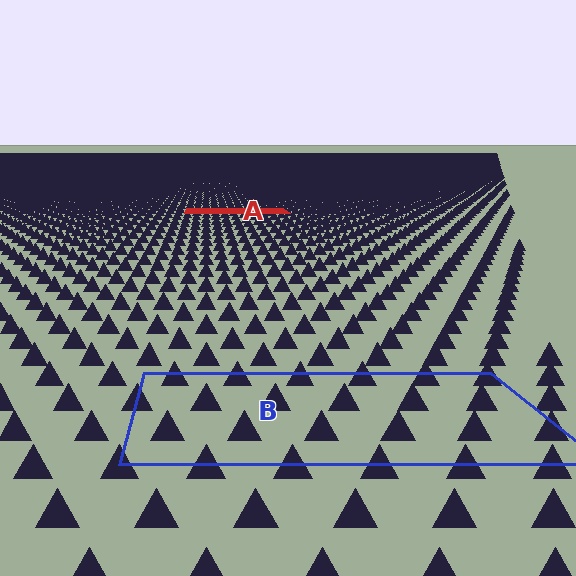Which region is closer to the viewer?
Region B is closer. The texture elements there are larger and more spread out.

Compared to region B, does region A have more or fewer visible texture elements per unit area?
Region A has more texture elements per unit area — they are packed more densely because it is farther away.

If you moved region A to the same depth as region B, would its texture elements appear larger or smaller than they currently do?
They would appear larger. At a closer depth, the same texture elements are projected at a bigger on-screen size.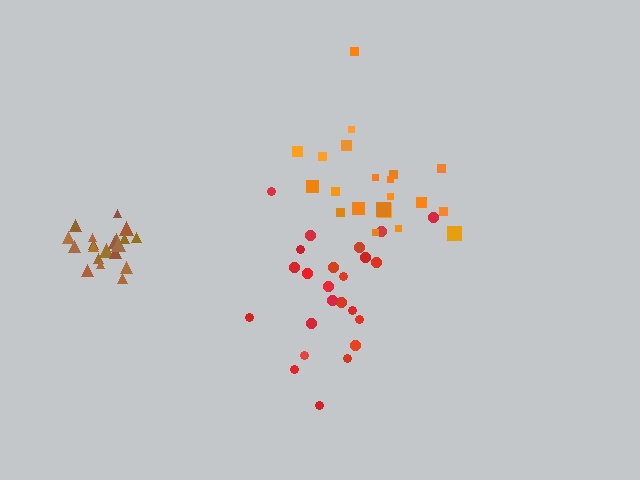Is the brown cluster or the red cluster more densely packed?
Brown.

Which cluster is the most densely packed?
Brown.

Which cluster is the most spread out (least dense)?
Red.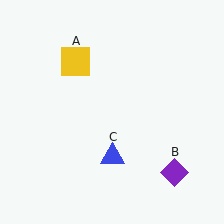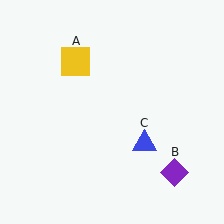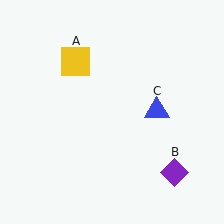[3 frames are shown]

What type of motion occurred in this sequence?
The blue triangle (object C) rotated counterclockwise around the center of the scene.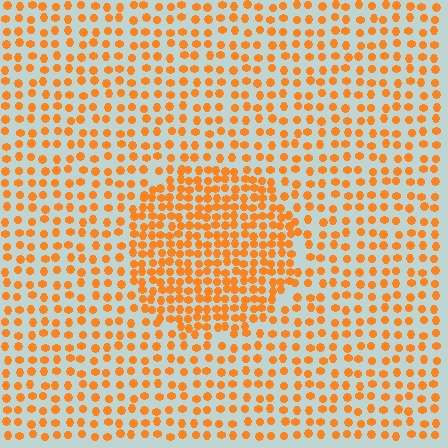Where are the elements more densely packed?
The elements are more densely packed inside the circle boundary.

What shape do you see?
I see a circle.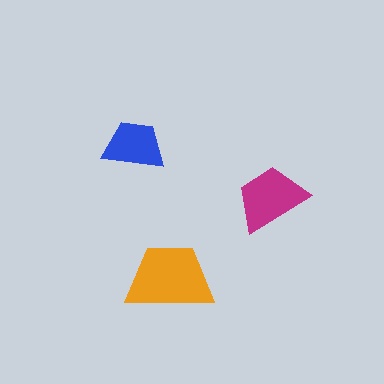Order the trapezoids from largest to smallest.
the orange one, the magenta one, the blue one.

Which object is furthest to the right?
The magenta trapezoid is rightmost.